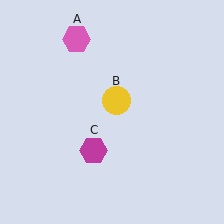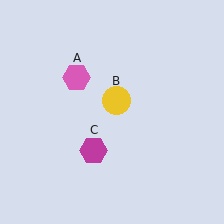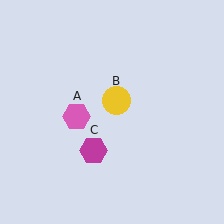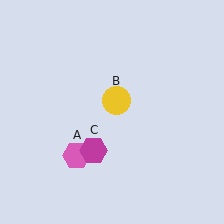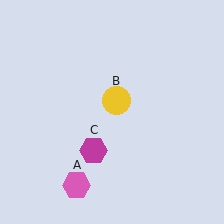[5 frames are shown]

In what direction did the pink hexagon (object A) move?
The pink hexagon (object A) moved down.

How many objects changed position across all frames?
1 object changed position: pink hexagon (object A).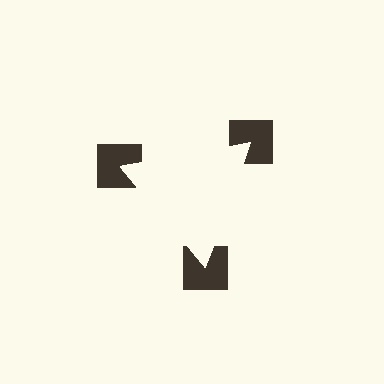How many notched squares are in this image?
There are 3 — one at each vertex of the illusory triangle.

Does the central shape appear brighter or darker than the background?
It typically appears slightly brighter than the background, even though no actual brightness change is drawn.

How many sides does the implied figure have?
3 sides.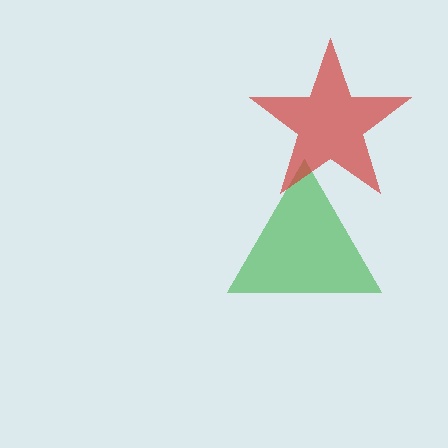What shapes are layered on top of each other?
The layered shapes are: a green triangle, a red star.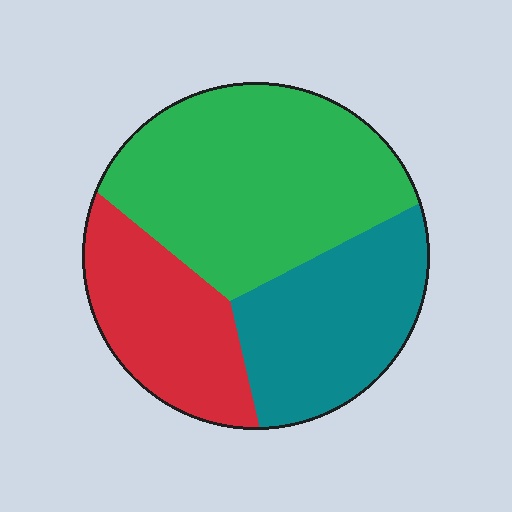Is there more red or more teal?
Teal.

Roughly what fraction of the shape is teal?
Teal takes up about one quarter (1/4) of the shape.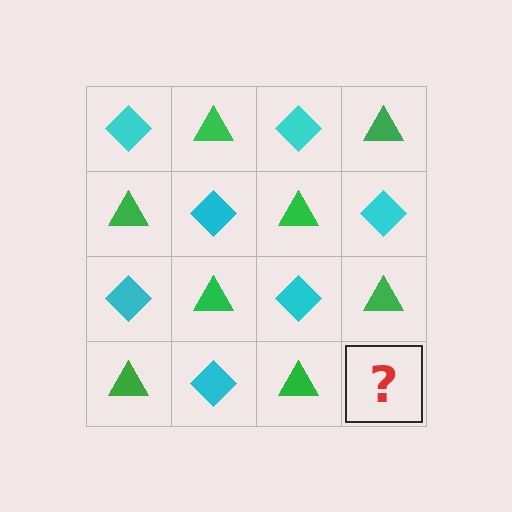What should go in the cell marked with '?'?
The missing cell should contain a cyan diamond.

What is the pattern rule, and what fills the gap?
The rule is that it alternates cyan diamond and green triangle in a checkerboard pattern. The gap should be filled with a cyan diamond.